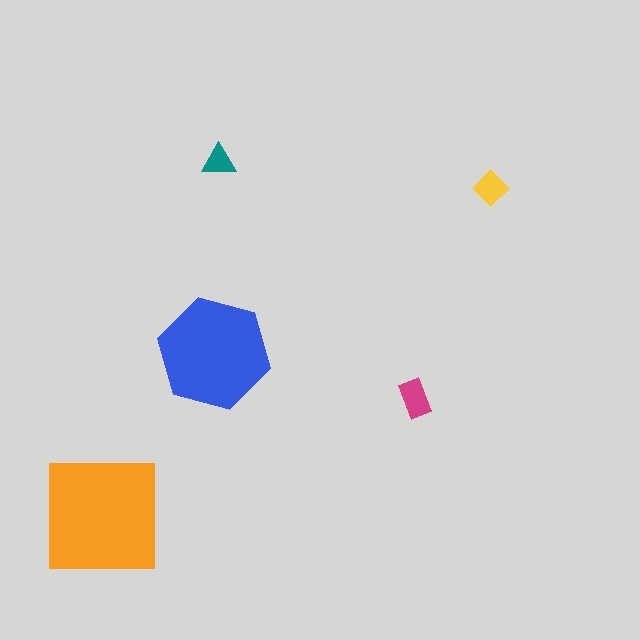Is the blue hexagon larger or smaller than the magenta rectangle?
Larger.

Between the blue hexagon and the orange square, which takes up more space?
The orange square.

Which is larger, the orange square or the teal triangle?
The orange square.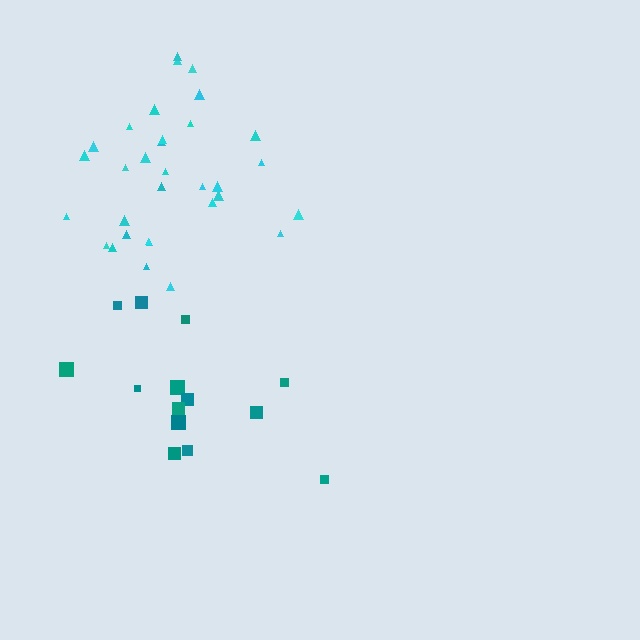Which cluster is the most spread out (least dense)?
Teal.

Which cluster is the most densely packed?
Cyan.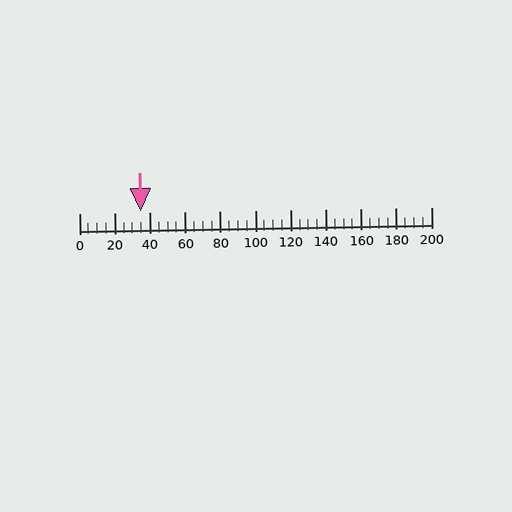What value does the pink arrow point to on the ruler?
The pink arrow points to approximately 35.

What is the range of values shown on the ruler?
The ruler shows values from 0 to 200.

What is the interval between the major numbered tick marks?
The major tick marks are spaced 20 units apart.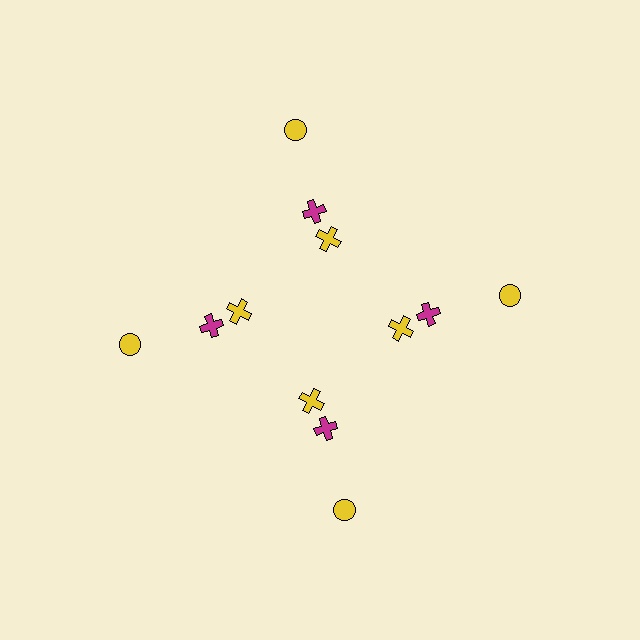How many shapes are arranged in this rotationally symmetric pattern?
There are 12 shapes, arranged in 4 groups of 3.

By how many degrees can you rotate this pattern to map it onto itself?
The pattern maps onto itself every 90 degrees of rotation.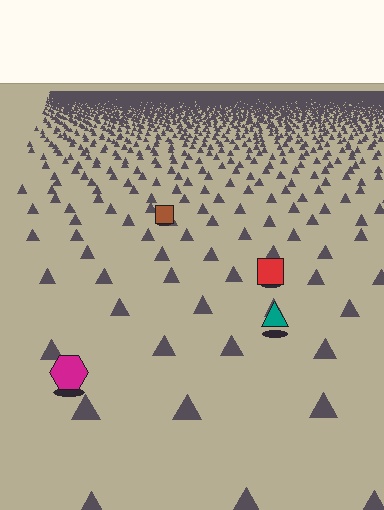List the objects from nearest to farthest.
From nearest to farthest: the magenta hexagon, the teal triangle, the red square, the brown square.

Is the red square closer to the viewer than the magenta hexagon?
No. The magenta hexagon is closer — you can tell from the texture gradient: the ground texture is coarser near it.